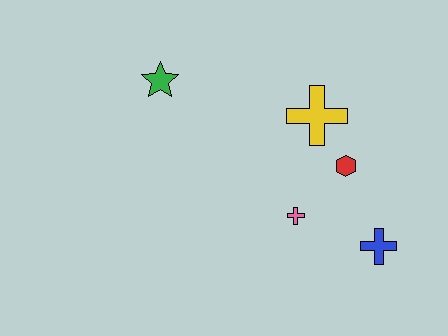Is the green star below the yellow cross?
No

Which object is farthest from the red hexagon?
The green star is farthest from the red hexagon.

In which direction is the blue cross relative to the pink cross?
The blue cross is to the right of the pink cross.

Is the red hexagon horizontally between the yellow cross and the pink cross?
No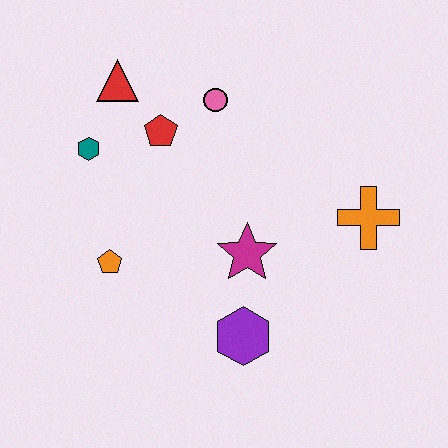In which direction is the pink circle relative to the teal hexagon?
The pink circle is to the right of the teal hexagon.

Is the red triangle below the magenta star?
No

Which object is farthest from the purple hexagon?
The red triangle is farthest from the purple hexagon.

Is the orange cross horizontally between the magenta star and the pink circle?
No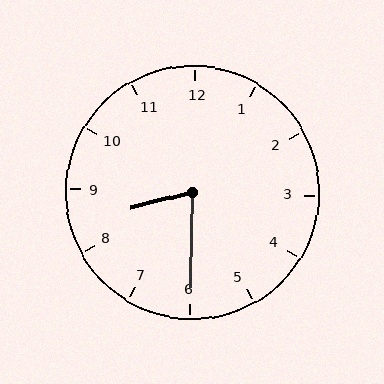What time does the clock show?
8:30.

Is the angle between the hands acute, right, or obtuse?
It is acute.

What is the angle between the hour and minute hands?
Approximately 75 degrees.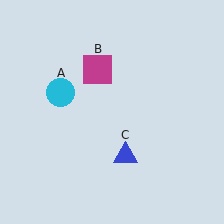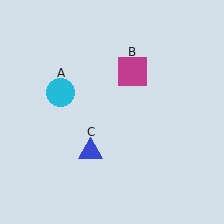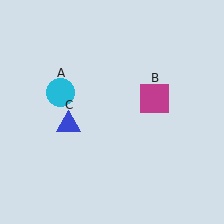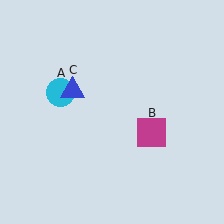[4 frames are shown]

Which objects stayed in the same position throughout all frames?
Cyan circle (object A) remained stationary.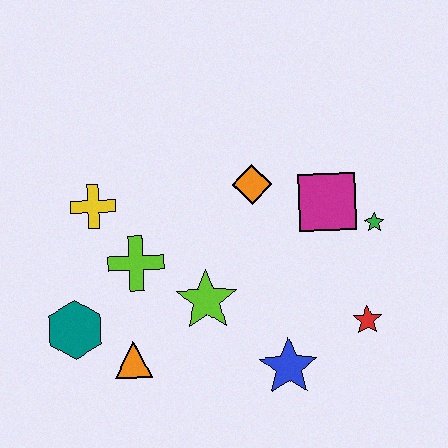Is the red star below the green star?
Yes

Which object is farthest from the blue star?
The yellow cross is farthest from the blue star.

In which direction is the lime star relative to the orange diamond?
The lime star is below the orange diamond.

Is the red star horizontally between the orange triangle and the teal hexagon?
No